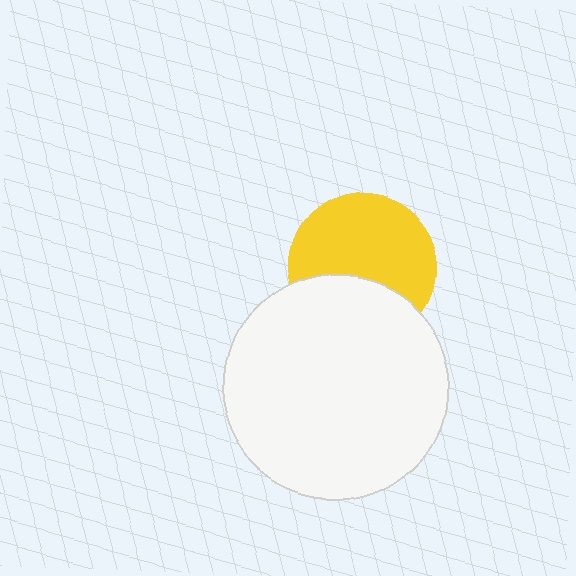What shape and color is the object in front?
The object in front is a white circle.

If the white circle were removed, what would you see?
You would see the complete yellow circle.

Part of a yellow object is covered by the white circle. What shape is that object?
It is a circle.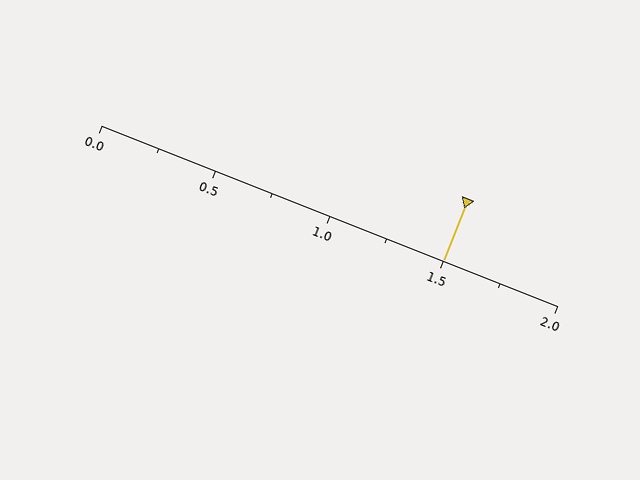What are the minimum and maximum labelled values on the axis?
The axis runs from 0.0 to 2.0.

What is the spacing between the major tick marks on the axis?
The major ticks are spaced 0.5 apart.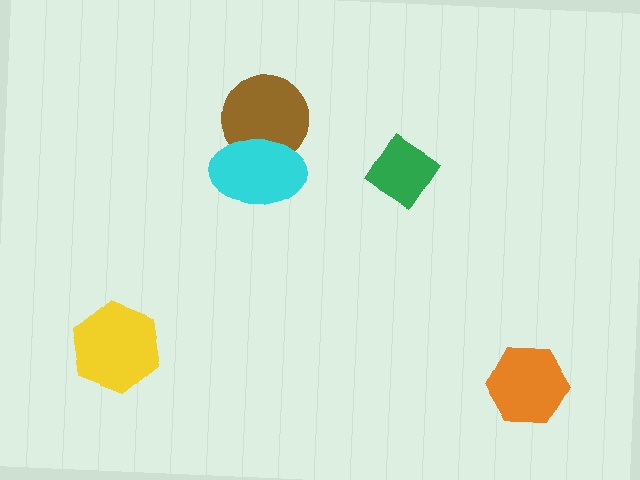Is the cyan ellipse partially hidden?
No, no other shape covers it.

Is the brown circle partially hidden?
Yes, it is partially covered by another shape.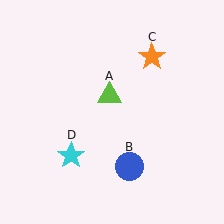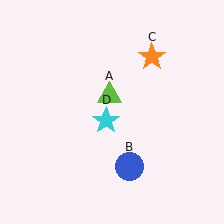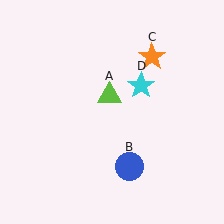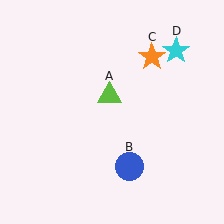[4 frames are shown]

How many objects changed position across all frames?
1 object changed position: cyan star (object D).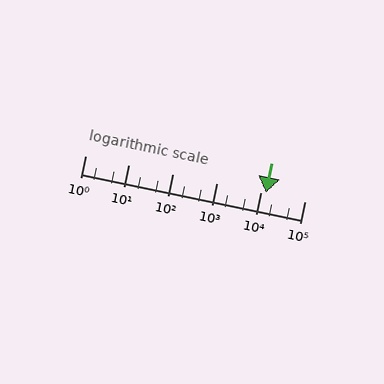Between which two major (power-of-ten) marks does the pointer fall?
The pointer is between 10000 and 100000.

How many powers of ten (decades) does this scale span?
The scale spans 5 decades, from 1 to 100000.